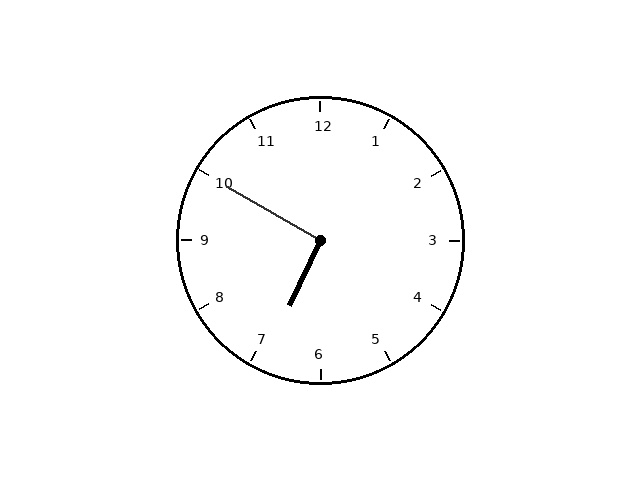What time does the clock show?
6:50.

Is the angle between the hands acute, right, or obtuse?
It is right.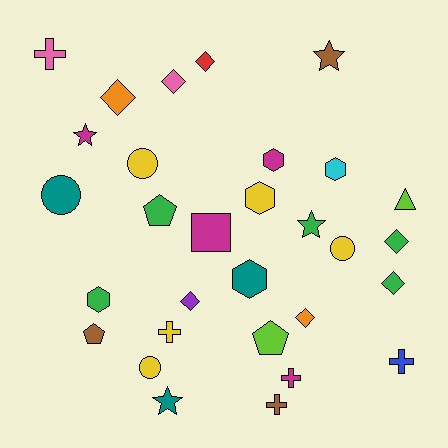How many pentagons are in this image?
There are 3 pentagons.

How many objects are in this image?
There are 30 objects.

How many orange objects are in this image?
There are 2 orange objects.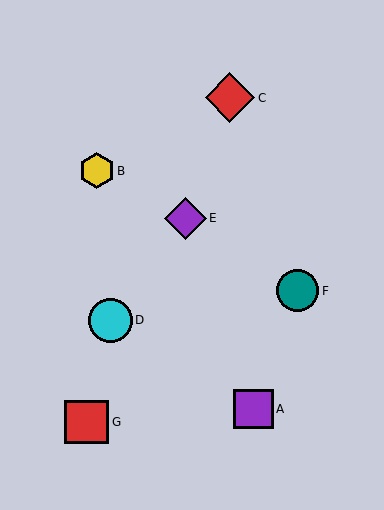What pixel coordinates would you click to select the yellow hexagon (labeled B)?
Click at (97, 171) to select the yellow hexagon B.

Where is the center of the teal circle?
The center of the teal circle is at (298, 291).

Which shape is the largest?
The red diamond (labeled C) is the largest.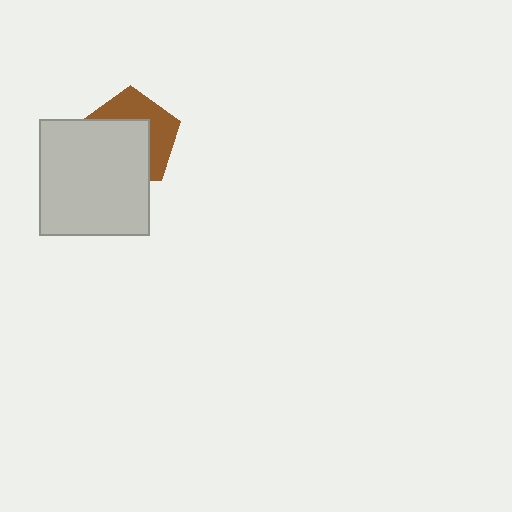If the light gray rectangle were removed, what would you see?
You would see the complete brown pentagon.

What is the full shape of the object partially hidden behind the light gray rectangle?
The partially hidden object is a brown pentagon.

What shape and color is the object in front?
The object in front is a light gray rectangle.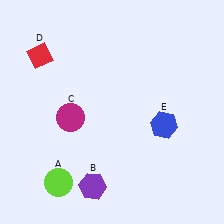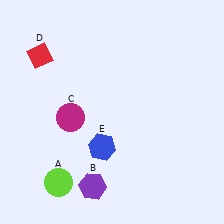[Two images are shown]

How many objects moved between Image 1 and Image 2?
1 object moved between the two images.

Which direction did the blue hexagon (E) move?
The blue hexagon (E) moved left.